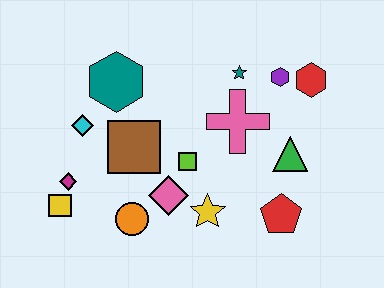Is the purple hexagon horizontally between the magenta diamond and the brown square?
No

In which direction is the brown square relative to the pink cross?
The brown square is to the left of the pink cross.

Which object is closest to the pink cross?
The teal star is closest to the pink cross.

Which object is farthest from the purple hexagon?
The yellow square is farthest from the purple hexagon.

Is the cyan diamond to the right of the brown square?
No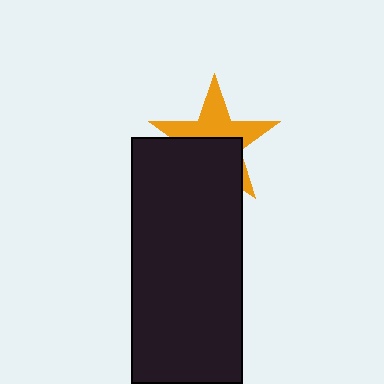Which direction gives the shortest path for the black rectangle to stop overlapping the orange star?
Moving down gives the shortest separation.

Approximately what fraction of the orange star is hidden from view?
Roughly 49% of the orange star is hidden behind the black rectangle.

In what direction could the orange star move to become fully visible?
The orange star could move up. That would shift it out from behind the black rectangle entirely.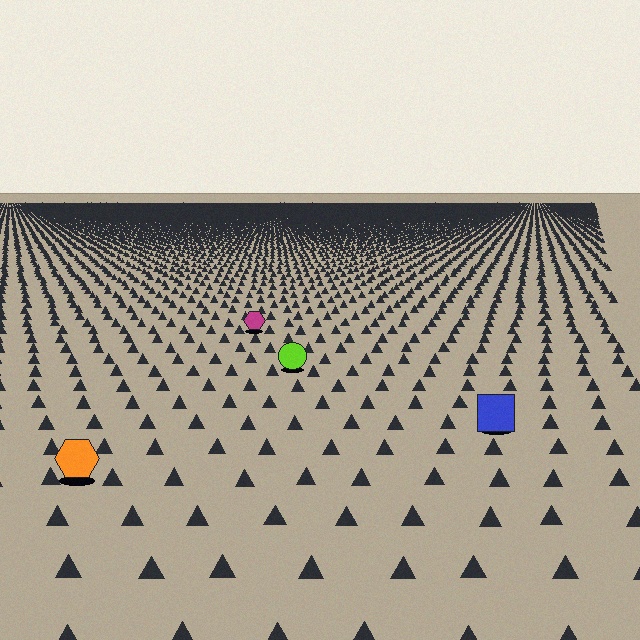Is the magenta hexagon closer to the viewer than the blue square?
No. The blue square is closer — you can tell from the texture gradient: the ground texture is coarser near it.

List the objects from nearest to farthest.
From nearest to farthest: the orange hexagon, the blue square, the lime circle, the magenta hexagon.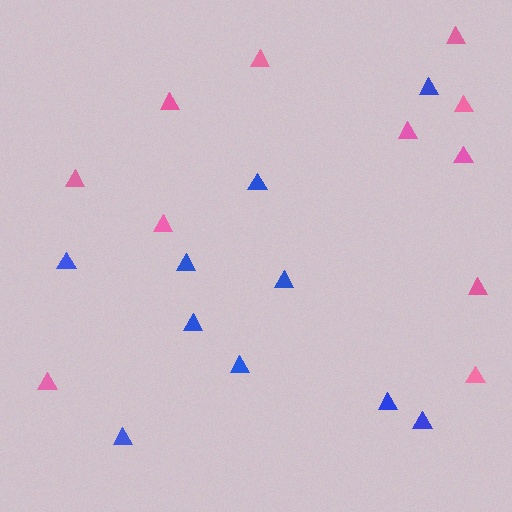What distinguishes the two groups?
There are 2 groups: one group of blue triangles (10) and one group of pink triangles (11).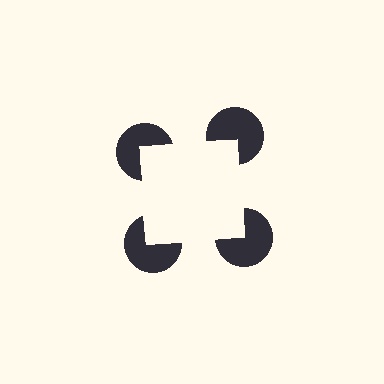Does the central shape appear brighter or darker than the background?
It typically appears slightly brighter than the background, even though no actual brightness change is drawn.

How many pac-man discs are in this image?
There are 4 — one at each vertex of the illusory square.